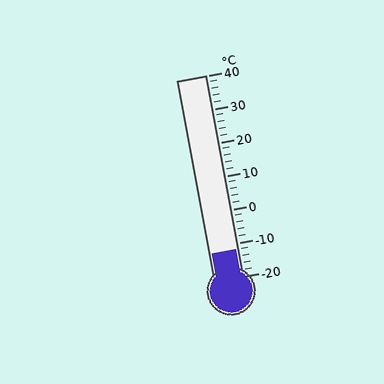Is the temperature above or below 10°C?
The temperature is below 10°C.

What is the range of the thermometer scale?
The thermometer scale ranges from -20°C to 40°C.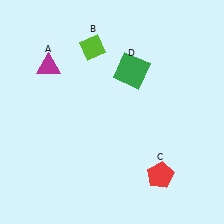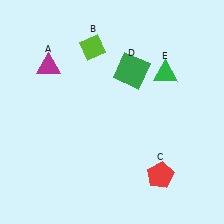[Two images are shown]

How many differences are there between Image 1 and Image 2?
There is 1 difference between the two images.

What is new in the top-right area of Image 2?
A green triangle (E) was added in the top-right area of Image 2.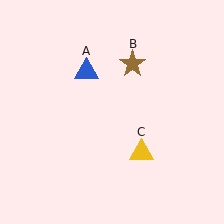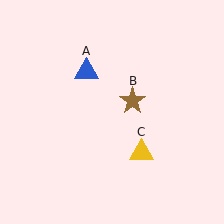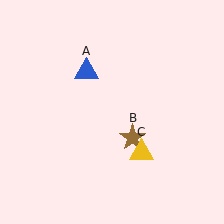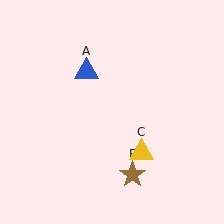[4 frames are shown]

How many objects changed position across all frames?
1 object changed position: brown star (object B).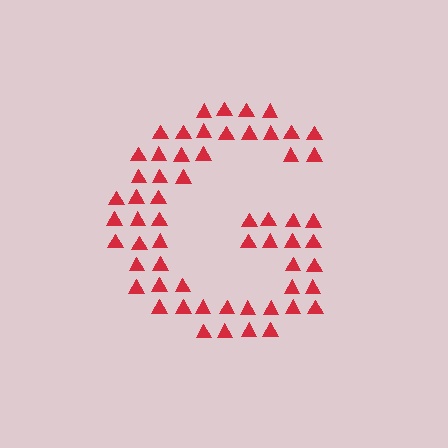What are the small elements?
The small elements are triangles.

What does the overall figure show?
The overall figure shows the letter G.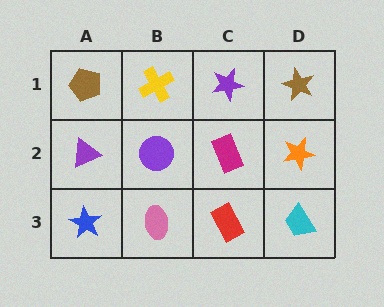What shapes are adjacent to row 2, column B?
A yellow cross (row 1, column B), a pink ellipse (row 3, column B), a purple triangle (row 2, column A), a magenta rectangle (row 2, column C).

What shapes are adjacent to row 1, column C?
A magenta rectangle (row 2, column C), a yellow cross (row 1, column B), a brown star (row 1, column D).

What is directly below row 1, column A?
A purple triangle.